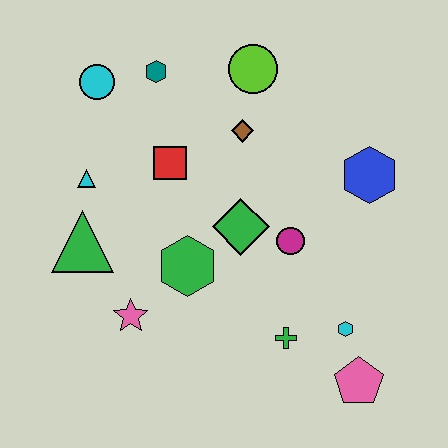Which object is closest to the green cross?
The cyan hexagon is closest to the green cross.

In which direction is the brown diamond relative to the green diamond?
The brown diamond is above the green diamond.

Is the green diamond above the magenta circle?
Yes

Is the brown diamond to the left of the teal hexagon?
No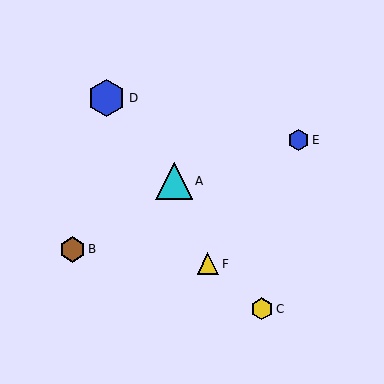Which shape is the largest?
The blue hexagon (labeled D) is the largest.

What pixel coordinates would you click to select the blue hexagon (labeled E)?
Click at (299, 140) to select the blue hexagon E.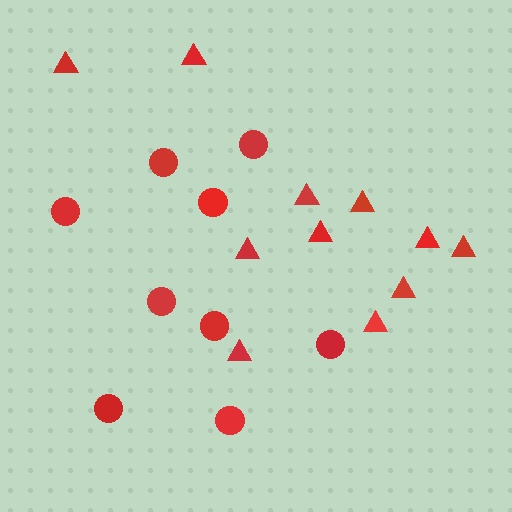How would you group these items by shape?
There are 2 groups: one group of triangles (11) and one group of circles (9).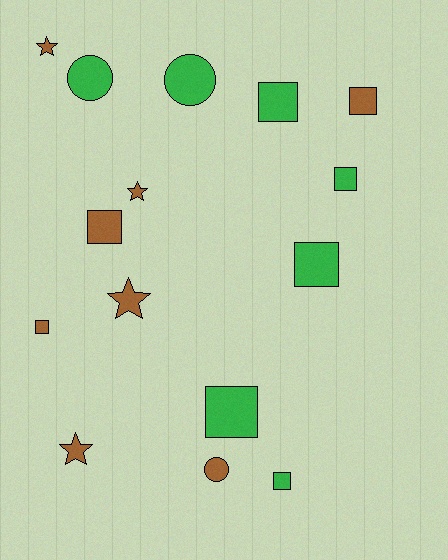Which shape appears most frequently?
Square, with 8 objects.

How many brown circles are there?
There is 1 brown circle.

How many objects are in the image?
There are 15 objects.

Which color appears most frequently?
Brown, with 8 objects.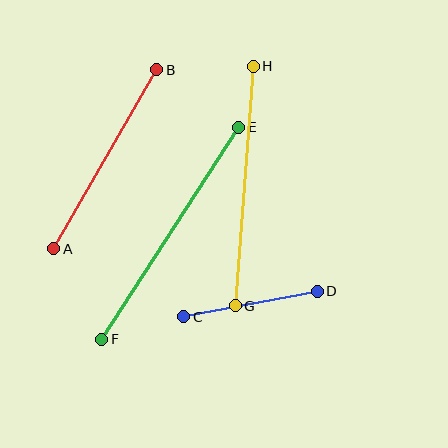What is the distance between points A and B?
The distance is approximately 207 pixels.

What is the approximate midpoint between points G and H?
The midpoint is at approximately (244, 186) pixels.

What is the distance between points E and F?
The distance is approximately 252 pixels.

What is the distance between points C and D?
The distance is approximately 136 pixels.